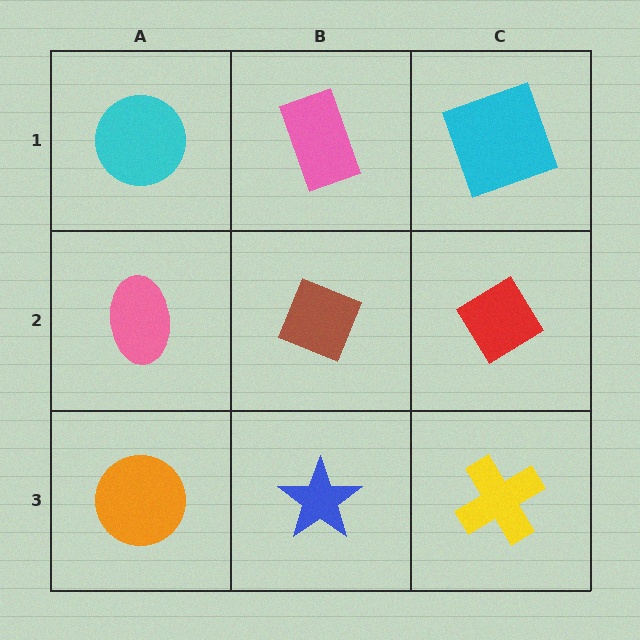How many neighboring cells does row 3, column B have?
3.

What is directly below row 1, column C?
A red diamond.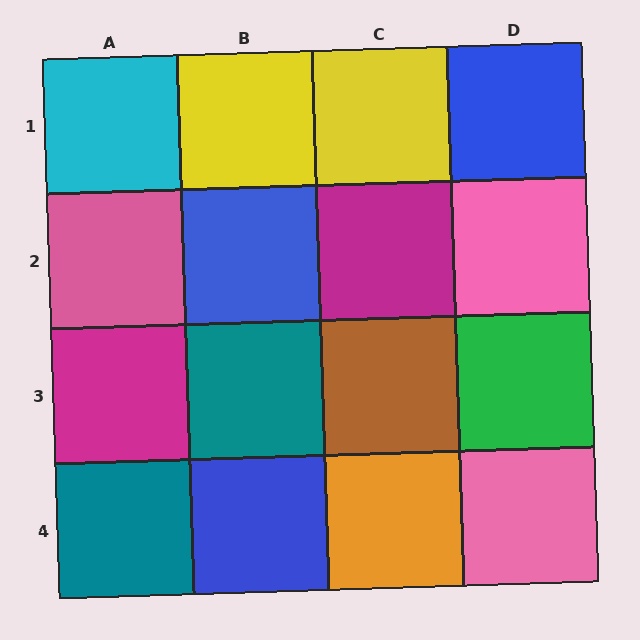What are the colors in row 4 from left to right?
Teal, blue, orange, pink.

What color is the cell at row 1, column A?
Cyan.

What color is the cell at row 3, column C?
Brown.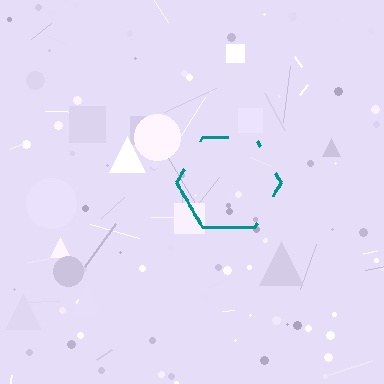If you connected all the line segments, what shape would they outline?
They would outline a hexagon.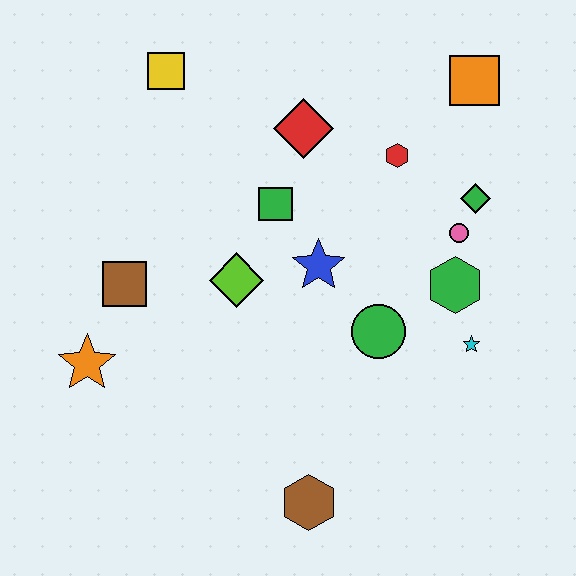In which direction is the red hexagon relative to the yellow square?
The red hexagon is to the right of the yellow square.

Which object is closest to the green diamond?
The pink circle is closest to the green diamond.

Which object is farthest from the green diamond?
The orange star is farthest from the green diamond.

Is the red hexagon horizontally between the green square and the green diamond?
Yes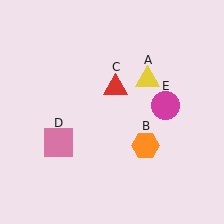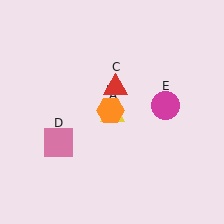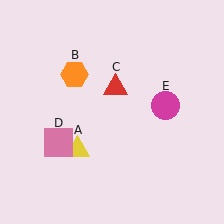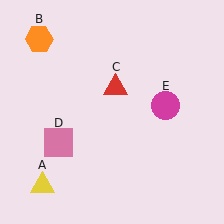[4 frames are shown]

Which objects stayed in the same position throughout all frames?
Red triangle (object C) and pink square (object D) and magenta circle (object E) remained stationary.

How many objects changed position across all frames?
2 objects changed position: yellow triangle (object A), orange hexagon (object B).